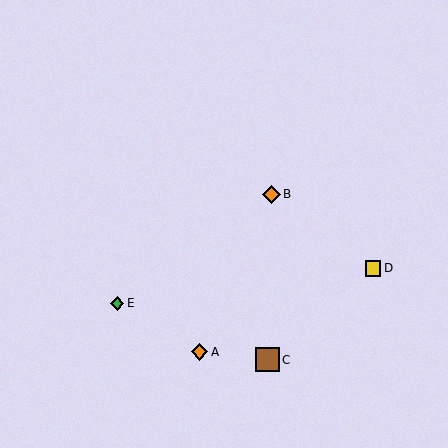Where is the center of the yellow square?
The center of the yellow square is at (373, 268).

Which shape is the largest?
The brown square (labeled C) is the largest.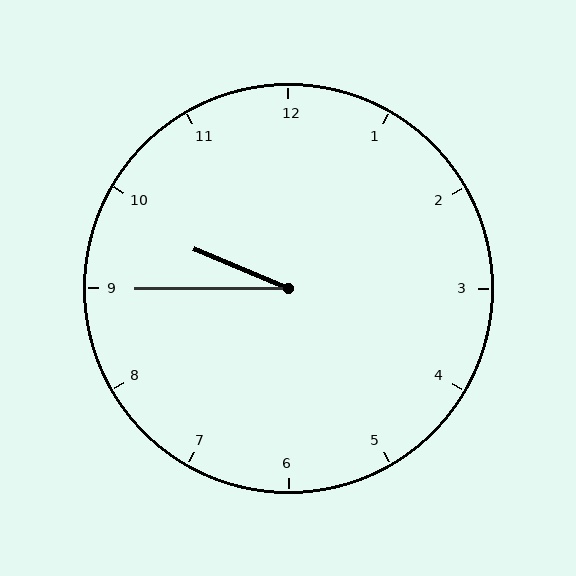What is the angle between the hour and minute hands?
Approximately 22 degrees.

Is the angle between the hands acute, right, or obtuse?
It is acute.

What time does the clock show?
9:45.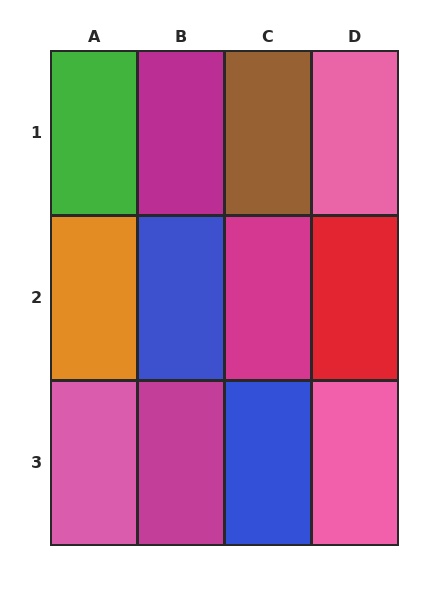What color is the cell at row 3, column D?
Pink.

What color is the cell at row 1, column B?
Magenta.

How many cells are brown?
1 cell is brown.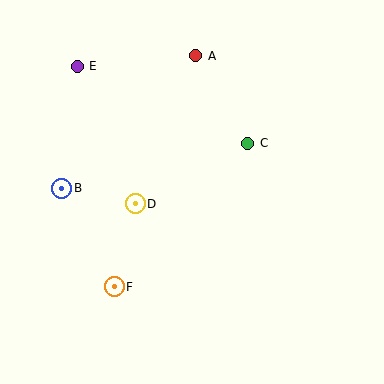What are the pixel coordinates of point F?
Point F is at (114, 287).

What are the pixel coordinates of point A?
Point A is at (196, 56).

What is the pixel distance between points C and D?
The distance between C and D is 128 pixels.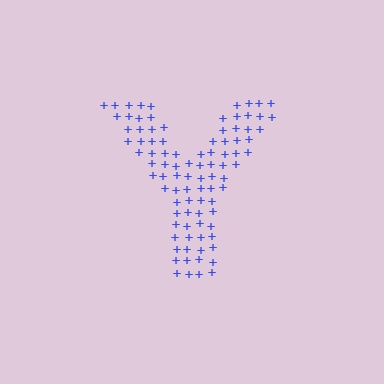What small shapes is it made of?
It is made of small plus signs.